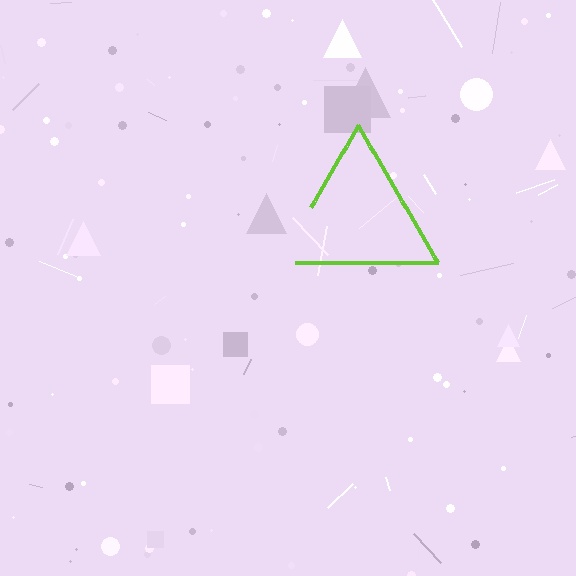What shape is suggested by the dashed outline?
The dashed outline suggests a triangle.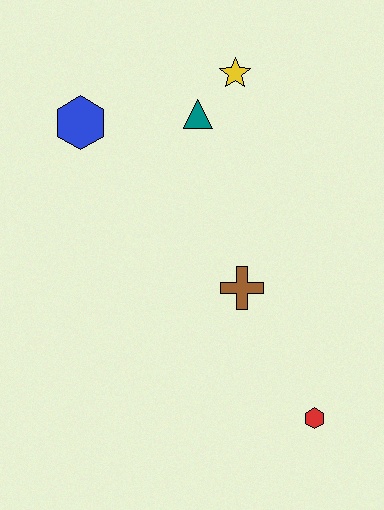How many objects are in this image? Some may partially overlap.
There are 5 objects.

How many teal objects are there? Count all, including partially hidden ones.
There is 1 teal object.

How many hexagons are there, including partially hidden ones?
There are 2 hexagons.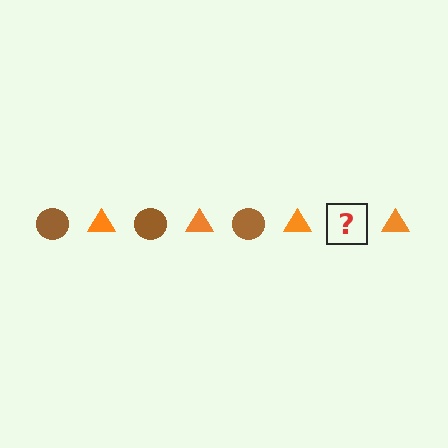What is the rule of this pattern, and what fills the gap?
The rule is that the pattern alternates between brown circle and orange triangle. The gap should be filled with a brown circle.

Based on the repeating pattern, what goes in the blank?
The blank should be a brown circle.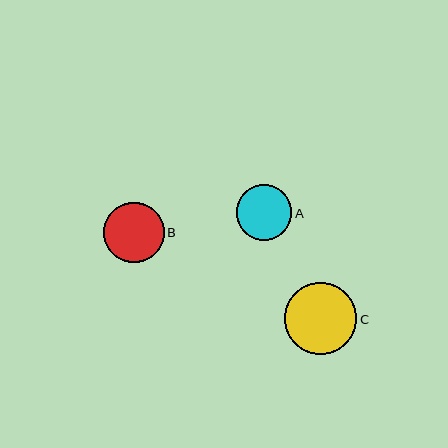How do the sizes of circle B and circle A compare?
Circle B and circle A are approximately the same size.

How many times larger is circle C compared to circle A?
Circle C is approximately 1.3 times the size of circle A.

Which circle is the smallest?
Circle A is the smallest with a size of approximately 56 pixels.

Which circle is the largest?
Circle C is the largest with a size of approximately 72 pixels.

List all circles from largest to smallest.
From largest to smallest: C, B, A.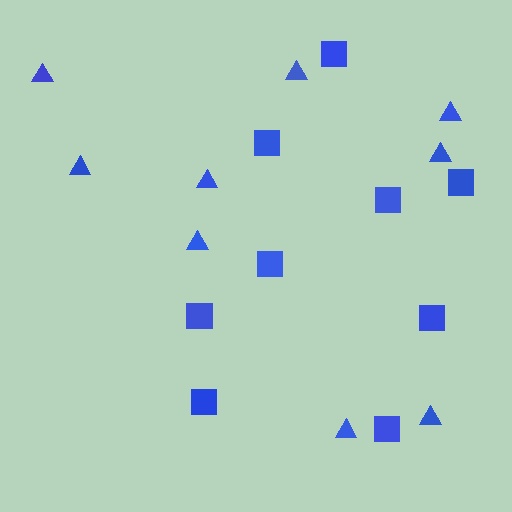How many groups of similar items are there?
There are 2 groups: one group of squares (9) and one group of triangles (9).